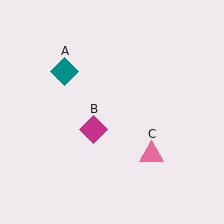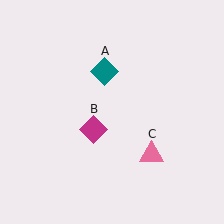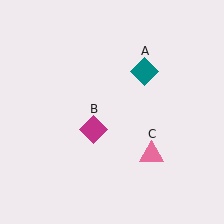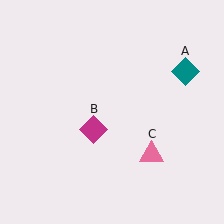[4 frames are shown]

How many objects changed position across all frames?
1 object changed position: teal diamond (object A).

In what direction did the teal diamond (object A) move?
The teal diamond (object A) moved right.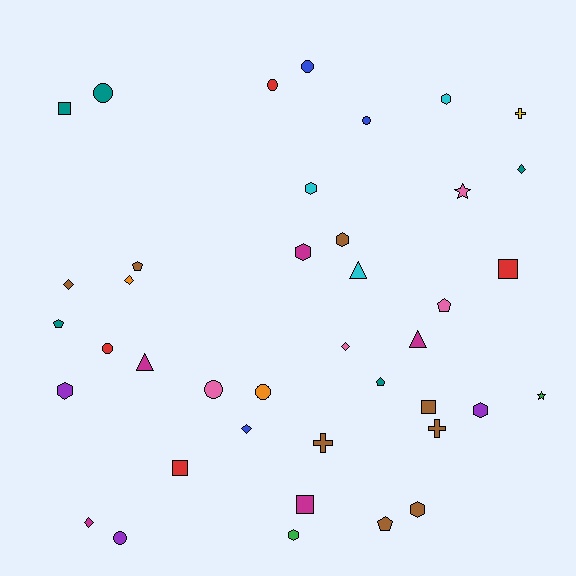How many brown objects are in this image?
There are 8 brown objects.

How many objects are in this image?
There are 40 objects.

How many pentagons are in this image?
There are 5 pentagons.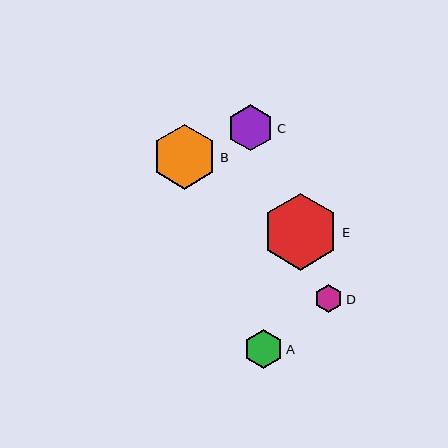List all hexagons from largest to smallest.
From largest to smallest: E, B, C, A, D.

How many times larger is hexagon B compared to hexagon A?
Hexagon B is approximately 1.7 times the size of hexagon A.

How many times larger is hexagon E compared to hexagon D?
Hexagon E is approximately 2.8 times the size of hexagon D.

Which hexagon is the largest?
Hexagon E is the largest with a size of approximately 77 pixels.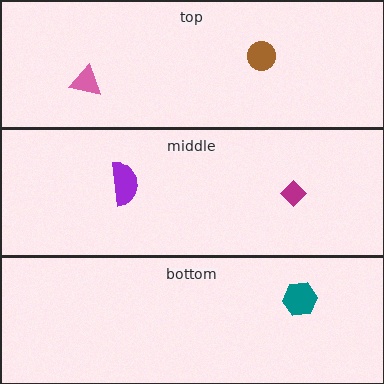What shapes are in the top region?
The brown circle, the pink triangle.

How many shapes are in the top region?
2.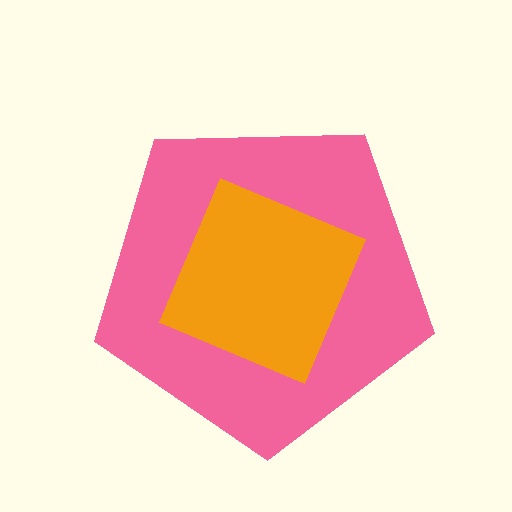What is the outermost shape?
The pink pentagon.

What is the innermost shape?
The orange diamond.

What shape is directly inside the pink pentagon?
The orange diamond.